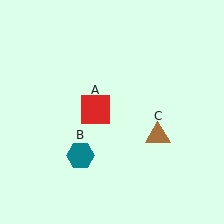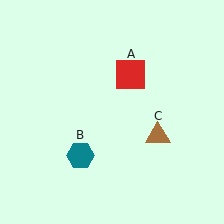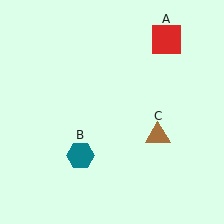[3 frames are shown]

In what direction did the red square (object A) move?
The red square (object A) moved up and to the right.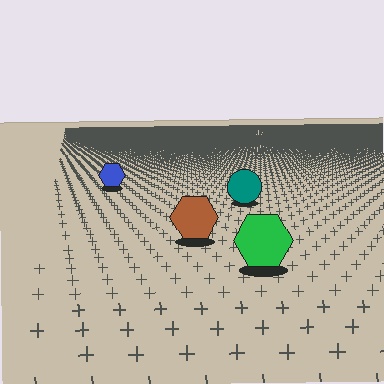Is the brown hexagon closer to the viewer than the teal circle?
Yes. The brown hexagon is closer — you can tell from the texture gradient: the ground texture is coarser near it.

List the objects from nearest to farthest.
From nearest to farthest: the green hexagon, the brown hexagon, the teal circle, the blue hexagon.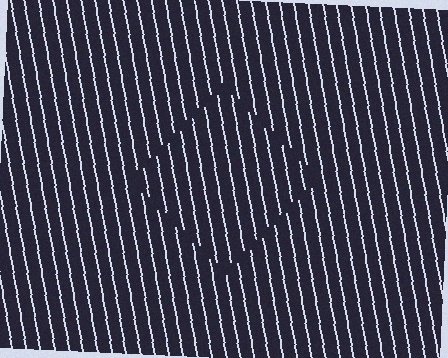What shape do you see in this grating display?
An illusory square. The interior of the shape contains the same grating, shifted by half a period — the contour is defined by the phase discontinuity where line-ends from the inner and outer gratings abut.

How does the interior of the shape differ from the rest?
The interior of the shape contains the same grating, shifted by half a period — the contour is defined by the phase discontinuity where line-ends from the inner and outer gratings abut.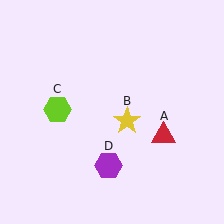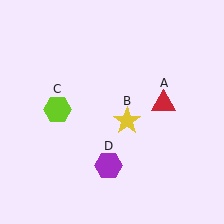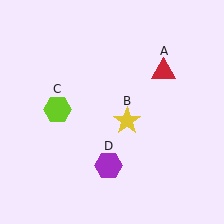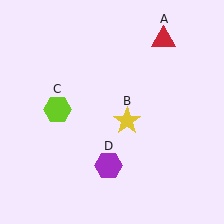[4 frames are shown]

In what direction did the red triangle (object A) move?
The red triangle (object A) moved up.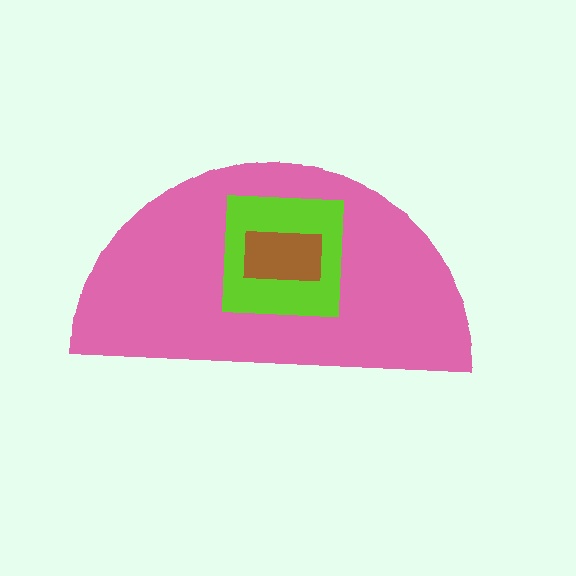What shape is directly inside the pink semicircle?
The lime square.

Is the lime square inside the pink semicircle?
Yes.